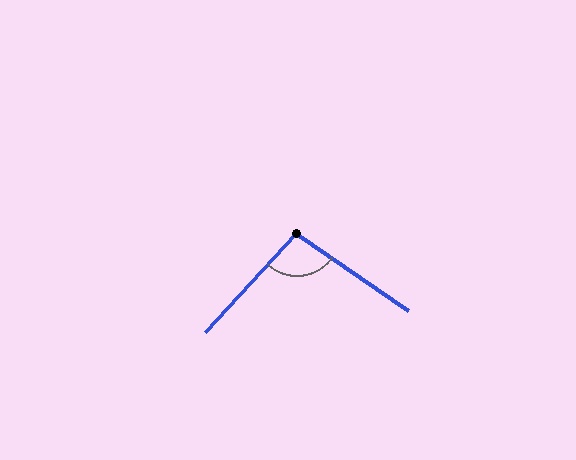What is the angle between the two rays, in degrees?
Approximately 98 degrees.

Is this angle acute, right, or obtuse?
It is obtuse.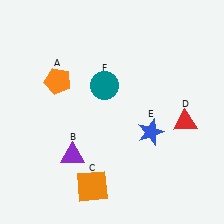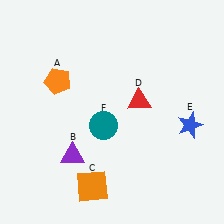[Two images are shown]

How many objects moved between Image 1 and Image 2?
3 objects moved between the two images.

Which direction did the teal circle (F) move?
The teal circle (F) moved down.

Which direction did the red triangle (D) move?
The red triangle (D) moved left.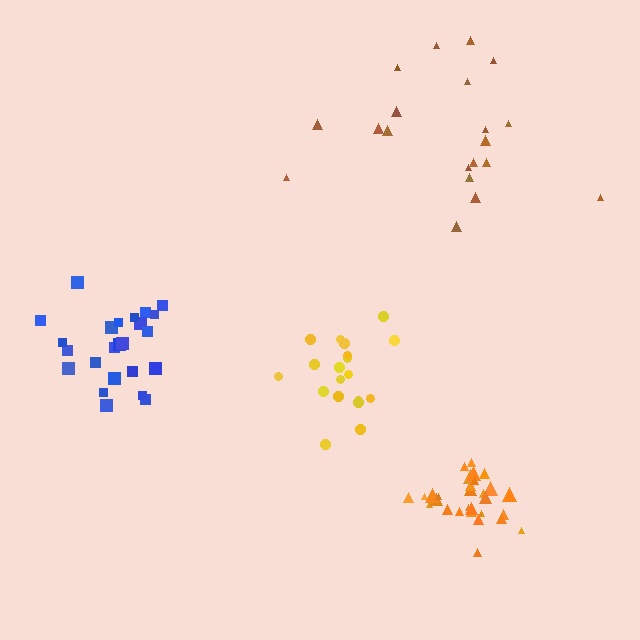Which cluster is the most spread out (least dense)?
Brown.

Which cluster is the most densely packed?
Orange.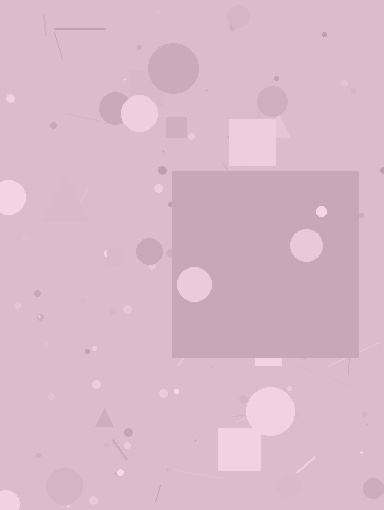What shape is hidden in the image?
A square is hidden in the image.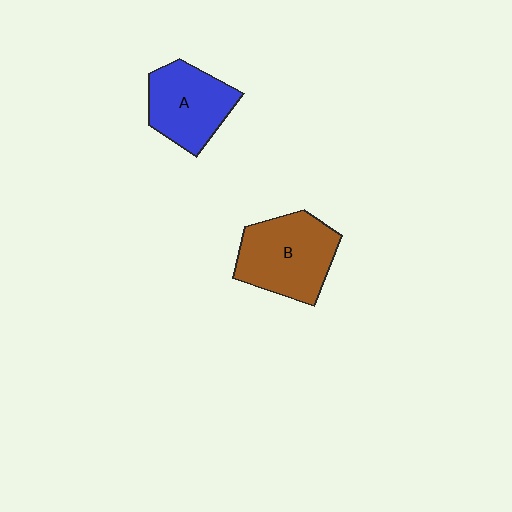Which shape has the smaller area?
Shape A (blue).